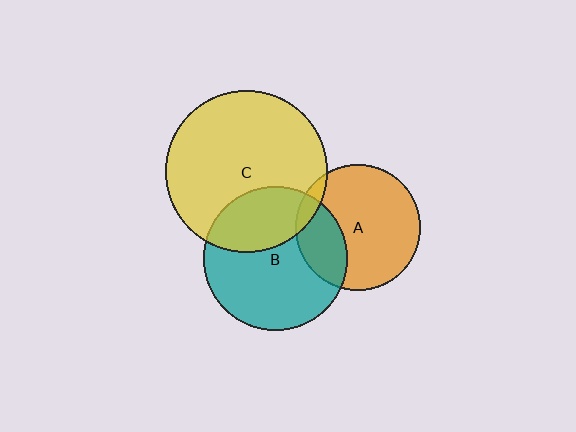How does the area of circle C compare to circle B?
Approximately 1.3 times.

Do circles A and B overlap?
Yes.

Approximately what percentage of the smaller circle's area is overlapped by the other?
Approximately 25%.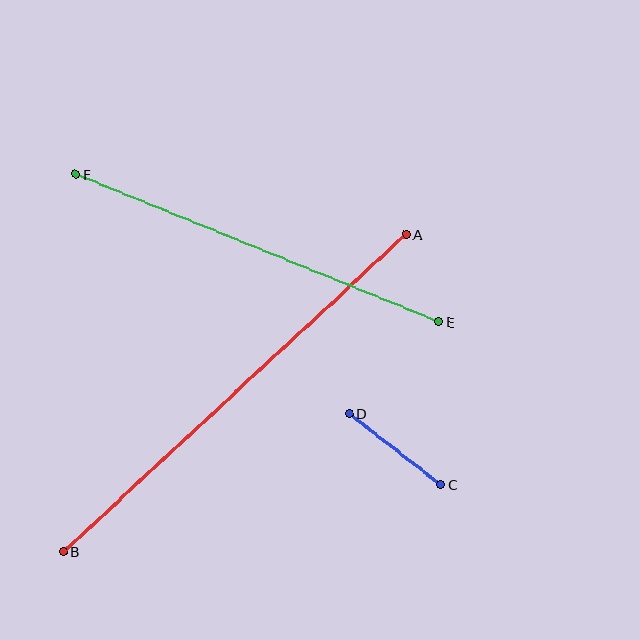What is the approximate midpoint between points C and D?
The midpoint is at approximately (395, 449) pixels.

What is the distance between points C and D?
The distance is approximately 116 pixels.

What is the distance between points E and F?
The distance is approximately 392 pixels.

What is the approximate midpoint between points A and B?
The midpoint is at approximately (235, 393) pixels.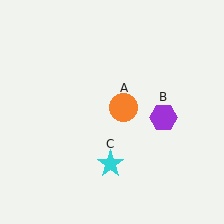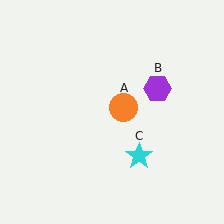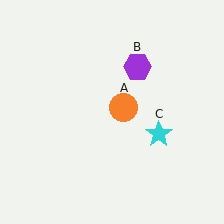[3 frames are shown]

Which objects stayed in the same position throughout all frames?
Orange circle (object A) remained stationary.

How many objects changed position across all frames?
2 objects changed position: purple hexagon (object B), cyan star (object C).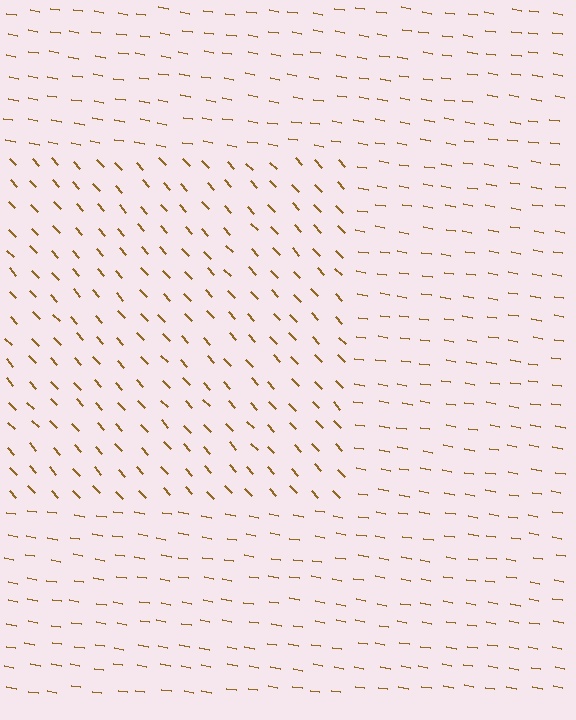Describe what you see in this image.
The image is filled with small brown line segments. A rectangle region in the image has lines oriented differently from the surrounding lines, creating a visible texture boundary.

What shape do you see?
I see a rectangle.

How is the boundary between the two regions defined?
The boundary is defined purely by a change in line orientation (approximately 38 degrees difference). All lines are the same color and thickness.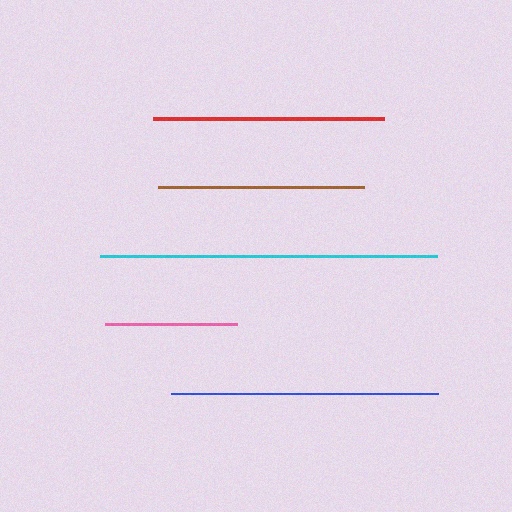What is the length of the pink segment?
The pink segment is approximately 132 pixels long.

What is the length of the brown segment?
The brown segment is approximately 206 pixels long.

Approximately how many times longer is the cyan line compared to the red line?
The cyan line is approximately 1.5 times the length of the red line.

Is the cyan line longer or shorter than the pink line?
The cyan line is longer than the pink line.